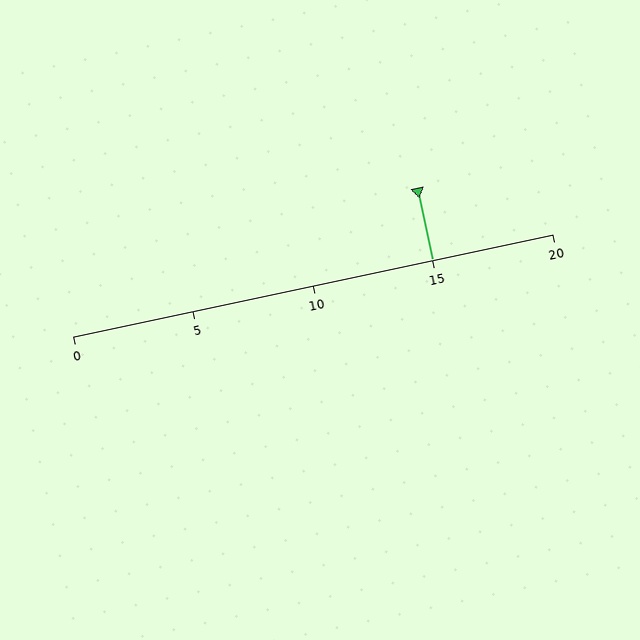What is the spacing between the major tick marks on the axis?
The major ticks are spaced 5 apart.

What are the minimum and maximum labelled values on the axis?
The axis runs from 0 to 20.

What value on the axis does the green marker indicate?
The marker indicates approximately 15.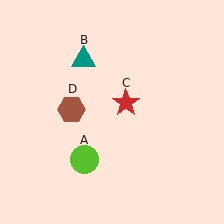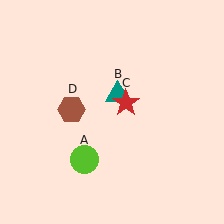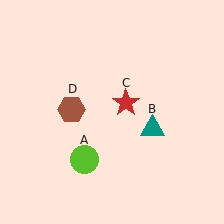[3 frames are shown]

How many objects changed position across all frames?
1 object changed position: teal triangle (object B).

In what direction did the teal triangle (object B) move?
The teal triangle (object B) moved down and to the right.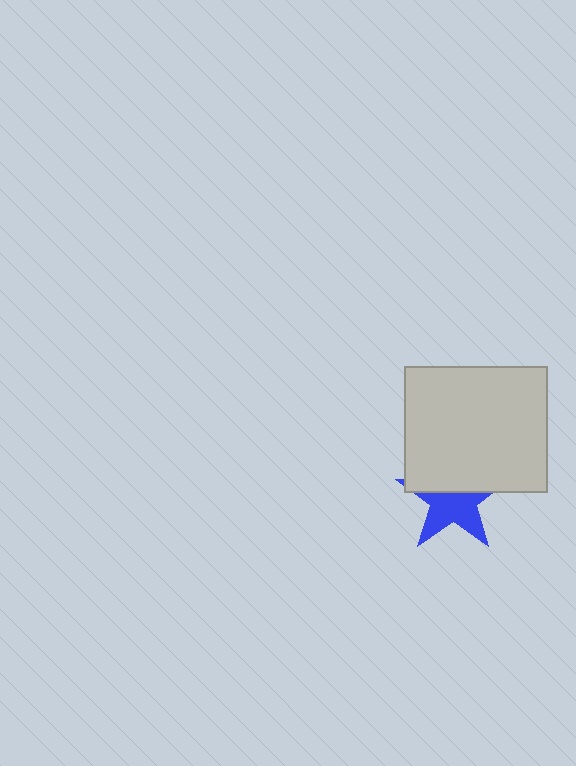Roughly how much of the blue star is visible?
About half of it is visible (roughly 54%).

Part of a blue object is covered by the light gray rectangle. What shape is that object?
It is a star.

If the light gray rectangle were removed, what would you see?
You would see the complete blue star.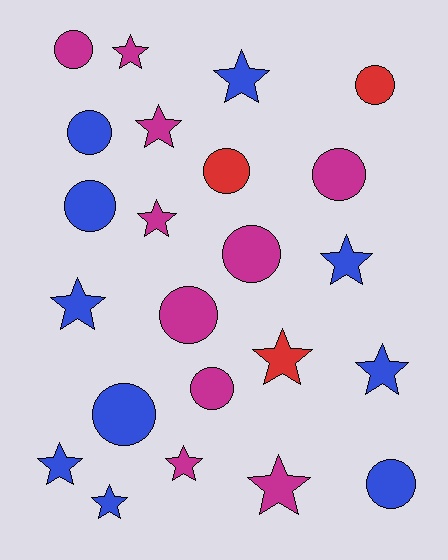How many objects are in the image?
There are 23 objects.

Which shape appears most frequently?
Star, with 12 objects.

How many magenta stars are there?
There are 5 magenta stars.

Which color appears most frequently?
Magenta, with 10 objects.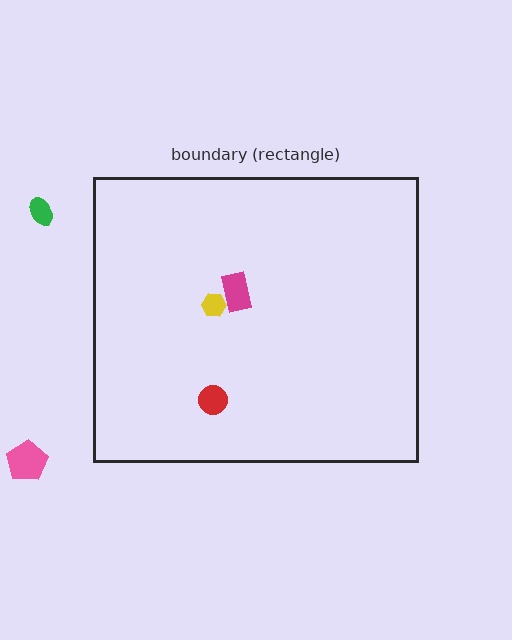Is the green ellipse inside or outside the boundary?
Outside.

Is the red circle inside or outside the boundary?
Inside.